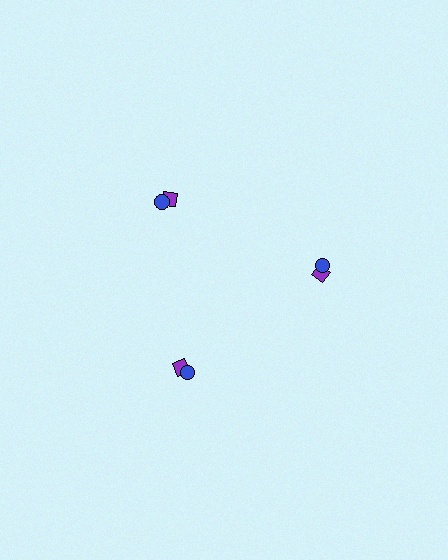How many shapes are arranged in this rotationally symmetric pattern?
There are 6 shapes, arranged in 3 groups of 2.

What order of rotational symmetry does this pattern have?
This pattern has 3-fold rotational symmetry.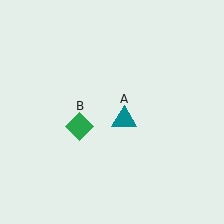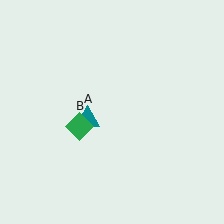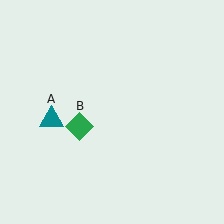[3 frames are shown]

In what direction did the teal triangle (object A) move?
The teal triangle (object A) moved left.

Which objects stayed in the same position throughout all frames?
Green diamond (object B) remained stationary.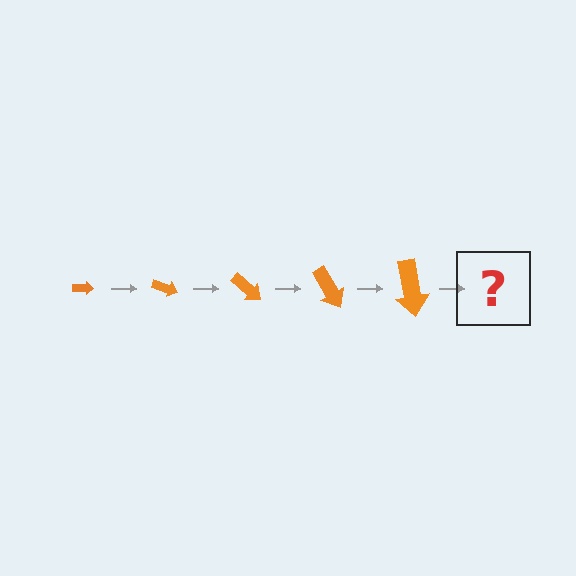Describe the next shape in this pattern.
It should be an arrow, larger than the previous one and rotated 100 degrees from the start.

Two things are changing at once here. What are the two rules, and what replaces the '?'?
The two rules are that the arrow grows larger each step and it rotates 20 degrees each step. The '?' should be an arrow, larger than the previous one and rotated 100 degrees from the start.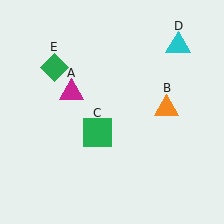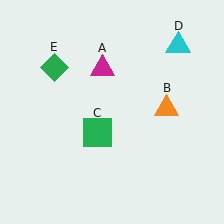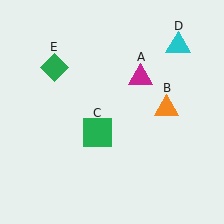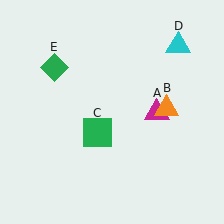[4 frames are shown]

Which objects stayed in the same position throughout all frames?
Orange triangle (object B) and green square (object C) and cyan triangle (object D) and green diamond (object E) remained stationary.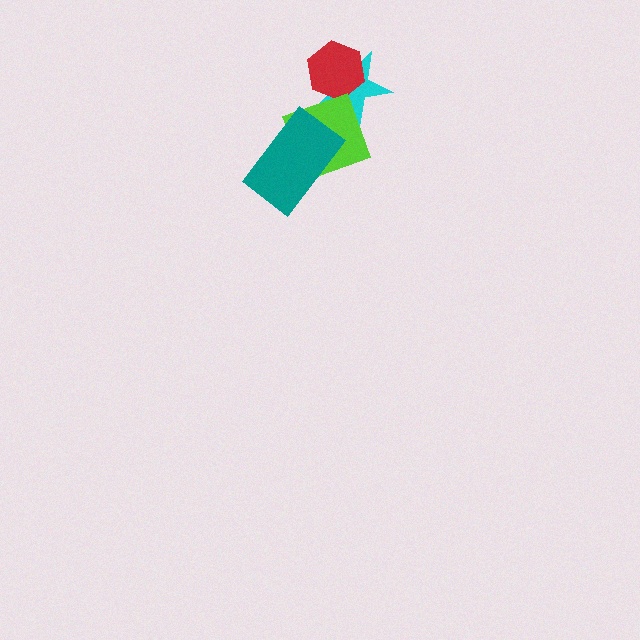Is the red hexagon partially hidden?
Yes, it is partially covered by another shape.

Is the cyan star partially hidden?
Yes, it is partially covered by another shape.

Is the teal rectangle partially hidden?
No, no other shape covers it.